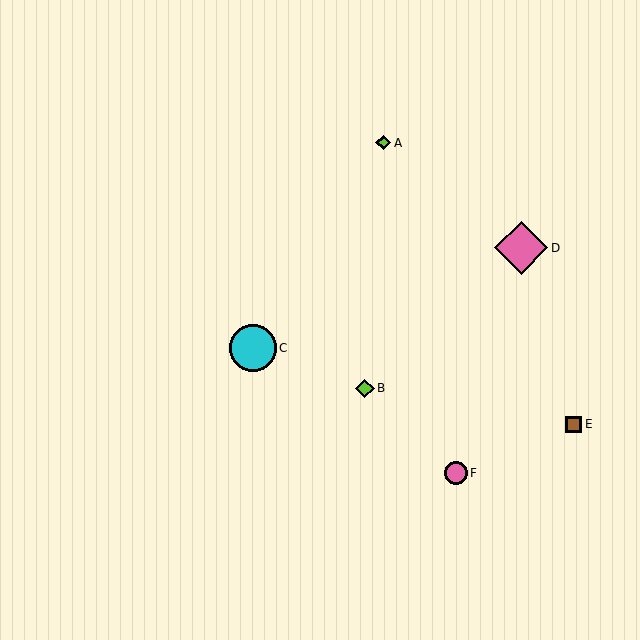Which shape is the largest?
The pink diamond (labeled D) is the largest.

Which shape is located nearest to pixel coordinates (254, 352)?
The cyan circle (labeled C) at (253, 348) is nearest to that location.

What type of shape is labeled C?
Shape C is a cyan circle.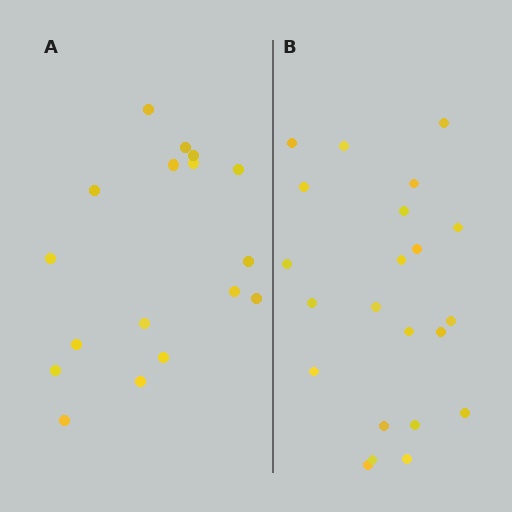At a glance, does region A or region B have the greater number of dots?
Region B (the right region) has more dots.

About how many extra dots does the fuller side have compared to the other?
Region B has about 5 more dots than region A.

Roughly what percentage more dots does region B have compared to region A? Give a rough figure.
About 30% more.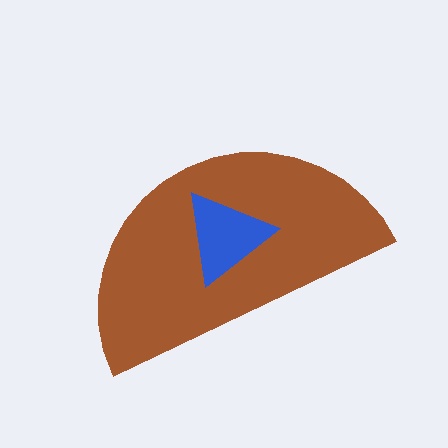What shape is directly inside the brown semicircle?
The blue triangle.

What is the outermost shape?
The brown semicircle.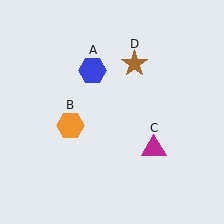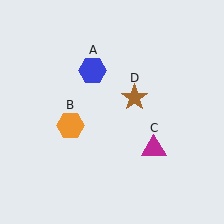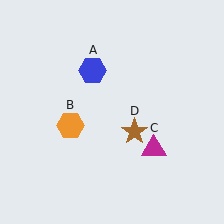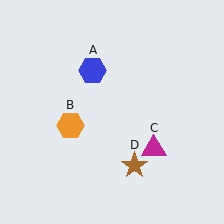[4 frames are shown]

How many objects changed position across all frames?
1 object changed position: brown star (object D).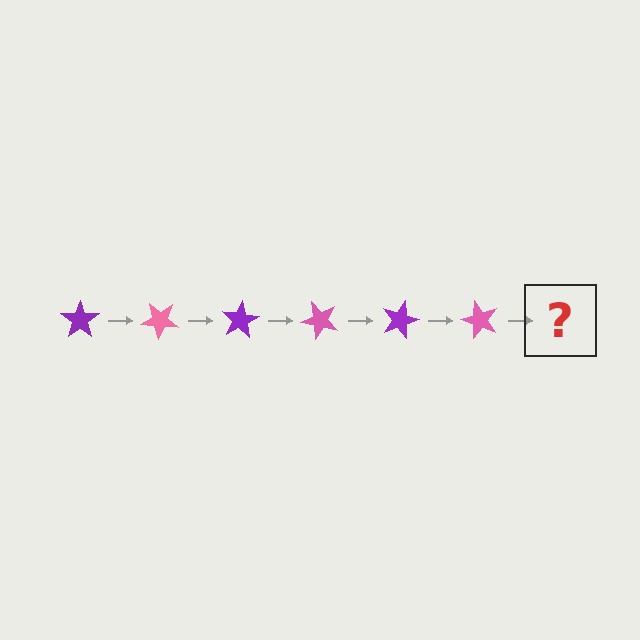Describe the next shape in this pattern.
It should be a purple star, rotated 240 degrees from the start.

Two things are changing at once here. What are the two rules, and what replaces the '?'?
The two rules are that it rotates 40 degrees each step and the color cycles through purple and pink. The '?' should be a purple star, rotated 240 degrees from the start.